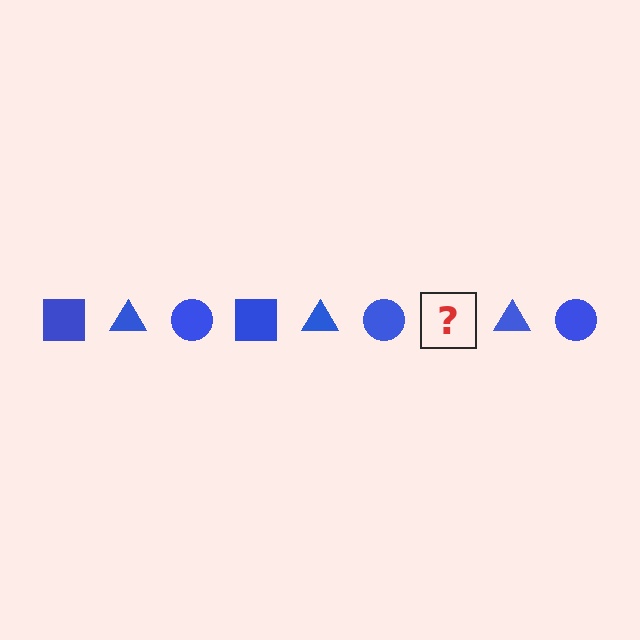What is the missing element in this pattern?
The missing element is a blue square.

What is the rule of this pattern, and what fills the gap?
The rule is that the pattern cycles through square, triangle, circle shapes in blue. The gap should be filled with a blue square.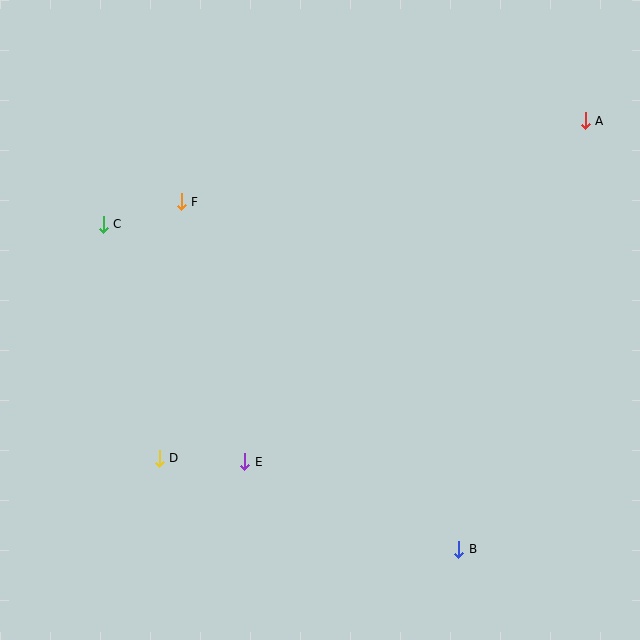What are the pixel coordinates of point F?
Point F is at (181, 202).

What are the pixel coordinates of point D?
Point D is at (159, 458).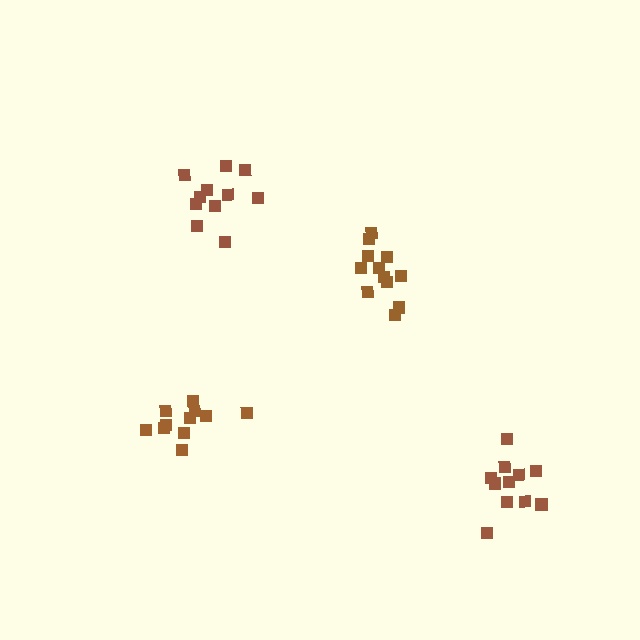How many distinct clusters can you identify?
There are 4 distinct clusters.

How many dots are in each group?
Group 1: 12 dots, Group 2: 11 dots, Group 3: 11 dots, Group 4: 11 dots (45 total).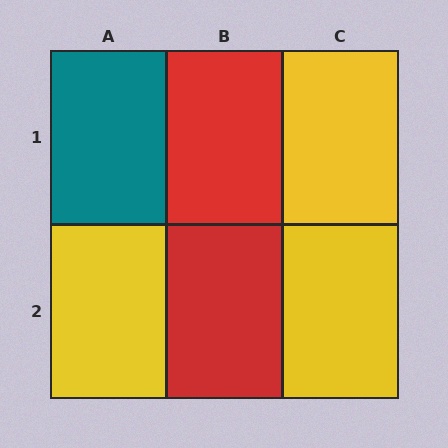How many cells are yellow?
3 cells are yellow.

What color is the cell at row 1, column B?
Red.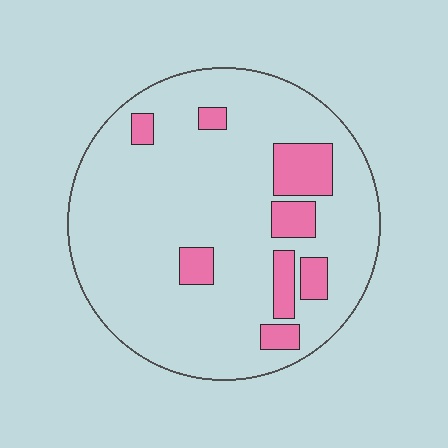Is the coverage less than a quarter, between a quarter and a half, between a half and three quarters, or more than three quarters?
Less than a quarter.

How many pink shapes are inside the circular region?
8.